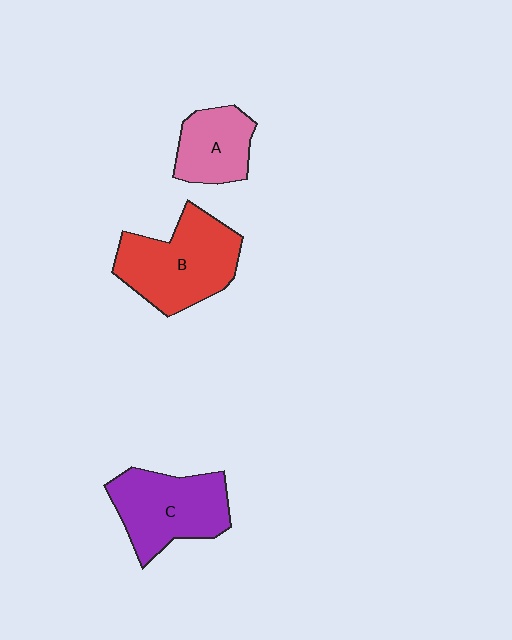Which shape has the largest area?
Shape B (red).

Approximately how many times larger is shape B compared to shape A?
Approximately 1.7 times.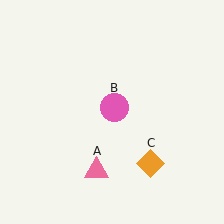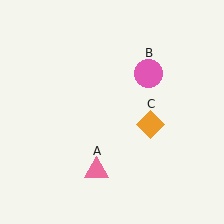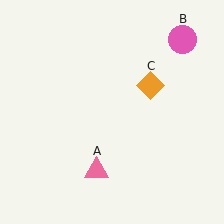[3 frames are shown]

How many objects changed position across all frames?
2 objects changed position: pink circle (object B), orange diamond (object C).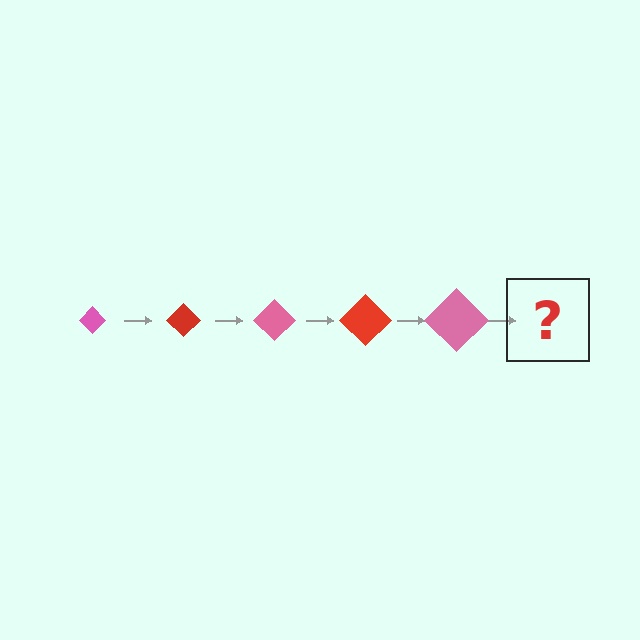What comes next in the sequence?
The next element should be a red diamond, larger than the previous one.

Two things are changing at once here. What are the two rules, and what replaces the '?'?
The two rules are that the diamond grows larger each step and the color cycles through pink and red. The '?' should be a red diamond, larger than the previous one.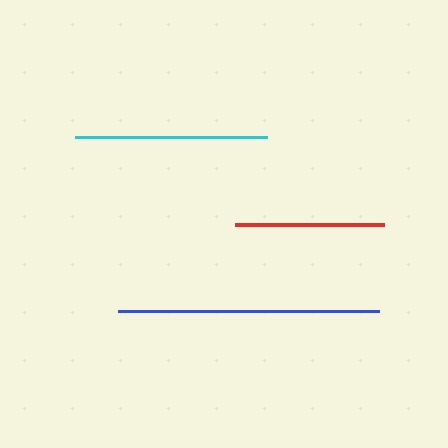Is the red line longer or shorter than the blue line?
The blue line is longer than the red line.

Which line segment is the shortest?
The red line is the shortest at approximately 149 pixels.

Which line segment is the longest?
The blue line is the longest at approximately 261 pixels.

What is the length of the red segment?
The red segment is approximately 149 pixels long.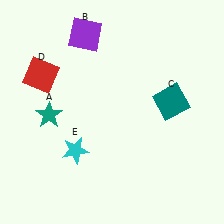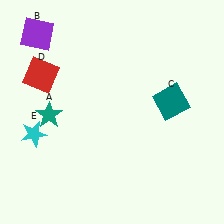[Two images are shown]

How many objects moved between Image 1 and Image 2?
2 objects moved between the two images.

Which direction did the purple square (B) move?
The purple square (B) moved left.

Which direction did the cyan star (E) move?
The cyan star (E) moved left.